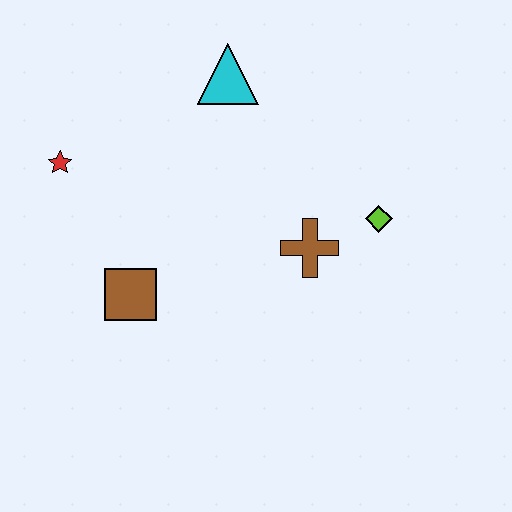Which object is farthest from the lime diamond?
The red star is farthest from the lime diamond.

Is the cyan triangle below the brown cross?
No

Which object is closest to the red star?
The brown square is closest to the red star.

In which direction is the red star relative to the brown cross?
The red star is to the left of the brown cross.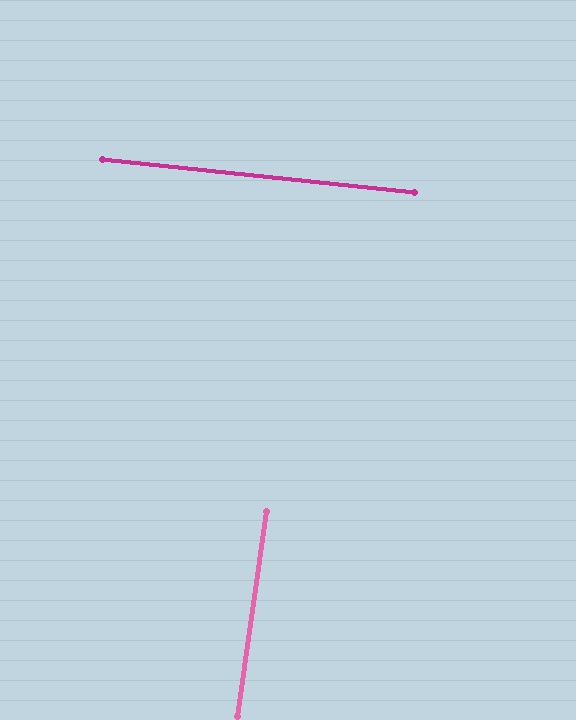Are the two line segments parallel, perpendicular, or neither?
Perpendicular — they meet at approximately 88°.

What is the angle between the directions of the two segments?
Approximately 88 degrees.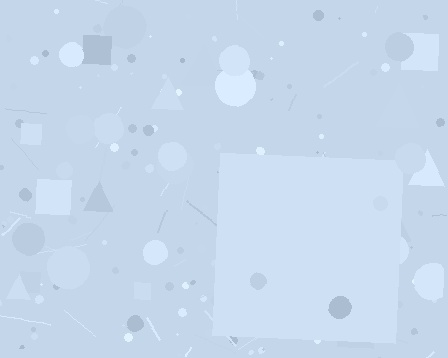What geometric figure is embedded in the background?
A square is embedded in the background.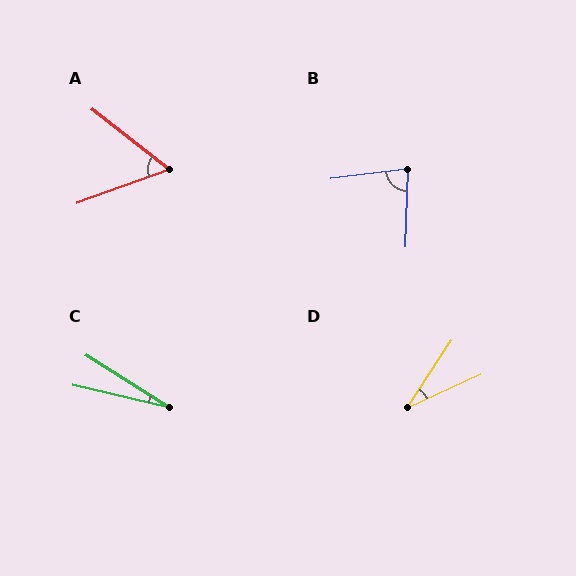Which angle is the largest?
B, at approximately 81 degrees.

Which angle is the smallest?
C, at approximately 20 degrees.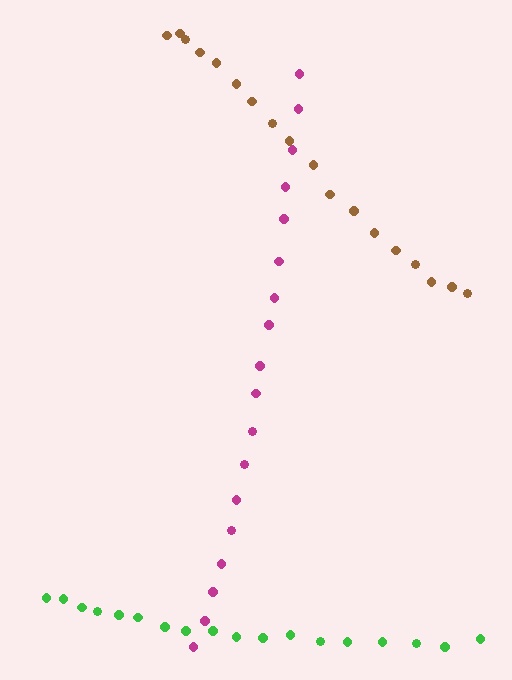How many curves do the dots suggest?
There are 3 distinct paths.